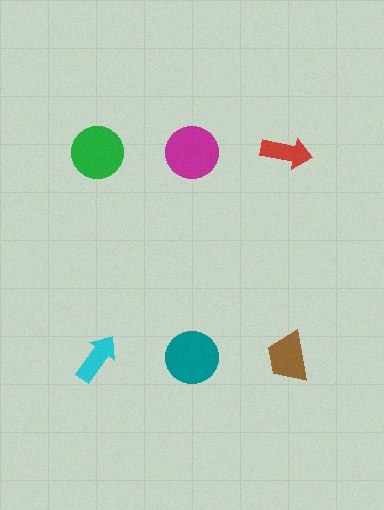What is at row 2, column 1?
A cyan arrow.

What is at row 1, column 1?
A green circle.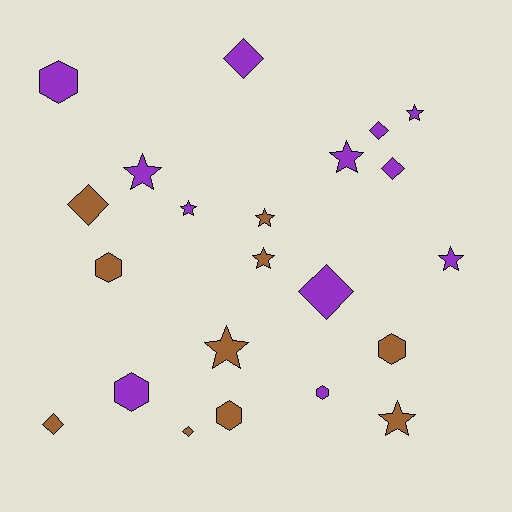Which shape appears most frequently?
Star, with 9 objects.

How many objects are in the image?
There are 22 objects.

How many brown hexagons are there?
There are 3 brown hexagons.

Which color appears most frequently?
Purple, with 12 objects.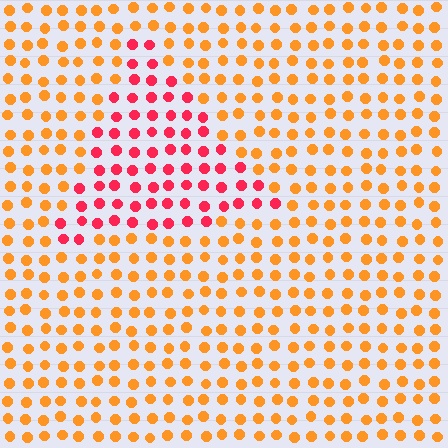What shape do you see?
I see a triangle.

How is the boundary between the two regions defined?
The boundary is defined purely by a slight shift in hue (about 44 degrees). Spacing, size, and orientation are identical on both sides.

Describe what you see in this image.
The image is filled with small orange elements in a uniform arrangement. A triangle-shaped region is visible where the elements are tinted to a slightly different hue, forming a subtle color boundary.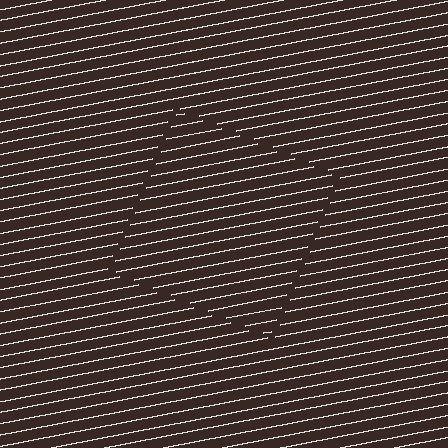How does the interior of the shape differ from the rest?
The interior of the shape contains the same grating, shifted by half a period — the contour is defined by the phase discontinuity where line-ends from the inner and outer gratings abut.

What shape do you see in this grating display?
An illusory square. The interior of the shape contains the same grating, shifted by half a period — the contour is defined by the phase discontinuity where line-ends from the inner and outer gratings abut.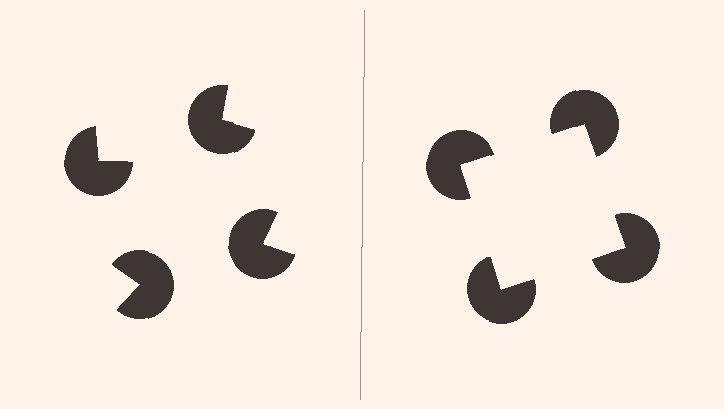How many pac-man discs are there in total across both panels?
8 — 4 on each side.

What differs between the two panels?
The pac-man discs are positioned identically on both sides; only the wedge orientations differ. On the right they align to a square; on the left they are misaligned.